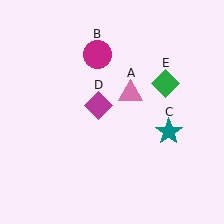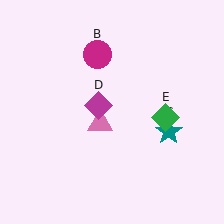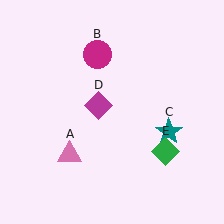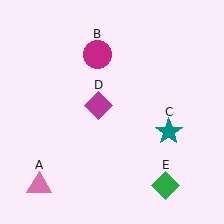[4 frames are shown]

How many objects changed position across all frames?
2 objects changed position: pink triangle (object A), green diamond (object E).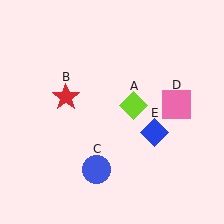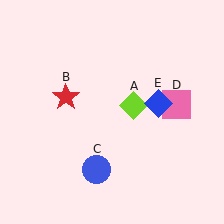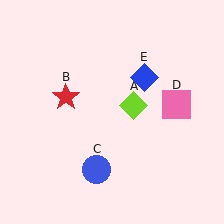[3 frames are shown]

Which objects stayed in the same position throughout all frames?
Lime diamond (object A) and red star (object B) and blue circle (object C) and pink square (object D) remained stationary.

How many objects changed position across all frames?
1 object changed position: blue diamond (object E).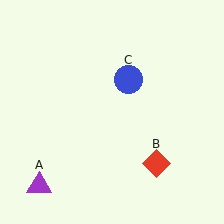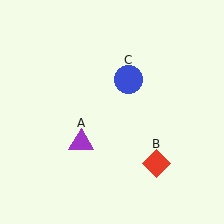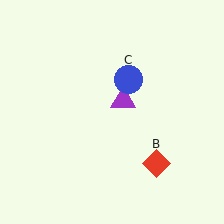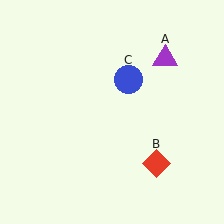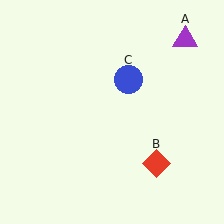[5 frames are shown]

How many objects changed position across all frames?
1 object changed position: purple triangle (object A).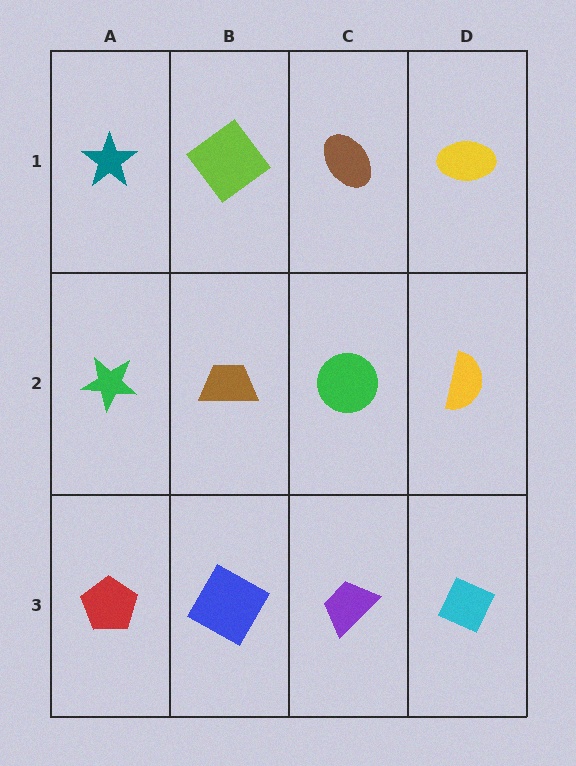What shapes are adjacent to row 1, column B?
A brown trapezoid (row 2, column B), a teal star (row 1, column A), a brown ellipse (row 1, column C).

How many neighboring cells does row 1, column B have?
3.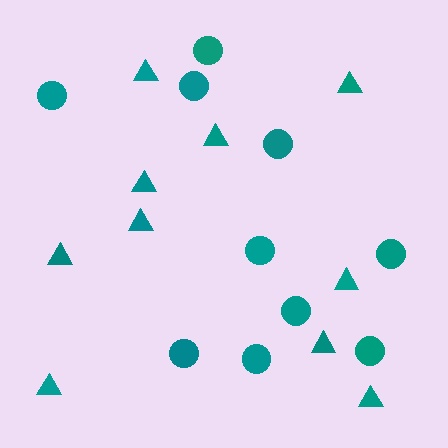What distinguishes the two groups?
There are 2 groups: one group of circles (10) and one group of triangles (10).